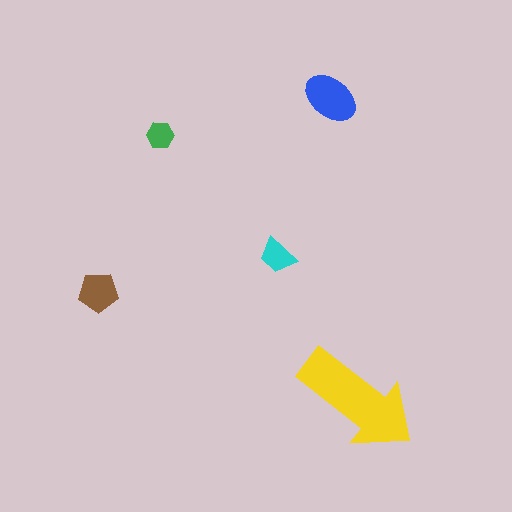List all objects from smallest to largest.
The green hexagon, the cyan trapezoid, the brown pentagon, the blue ellipse, the yellow arrow.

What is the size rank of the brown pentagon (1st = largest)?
3rd.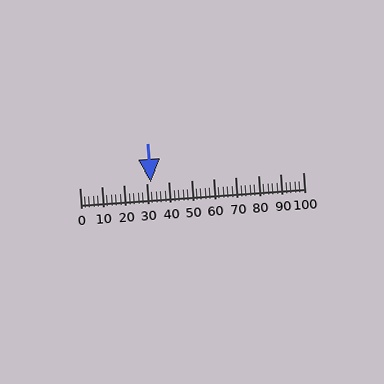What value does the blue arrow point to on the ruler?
The blue arrow points to approximately 32.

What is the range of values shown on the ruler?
The ruler shows values from 0 to 100.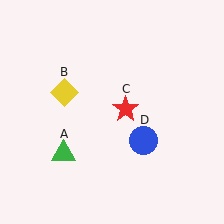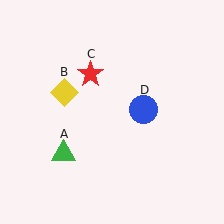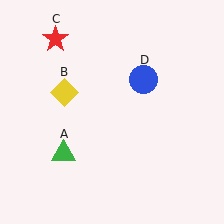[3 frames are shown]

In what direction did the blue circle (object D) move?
The blue circle (object D) moved up.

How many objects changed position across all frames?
2 objects changed position: red star (object C), blue circle (object D).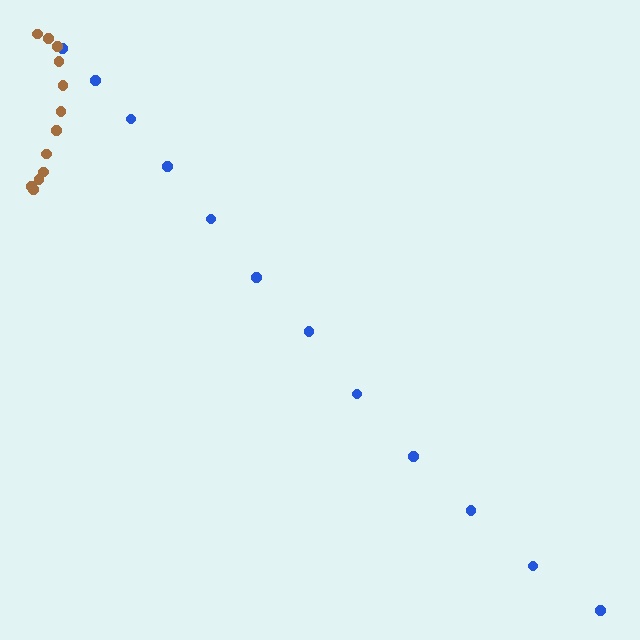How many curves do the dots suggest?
There are 2 distinct paths.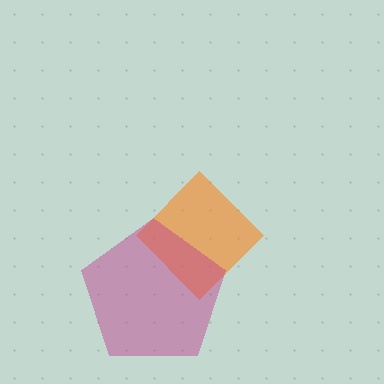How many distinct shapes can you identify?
There are 2 distinct shapes: an orange diamond, a magenta pentagon.